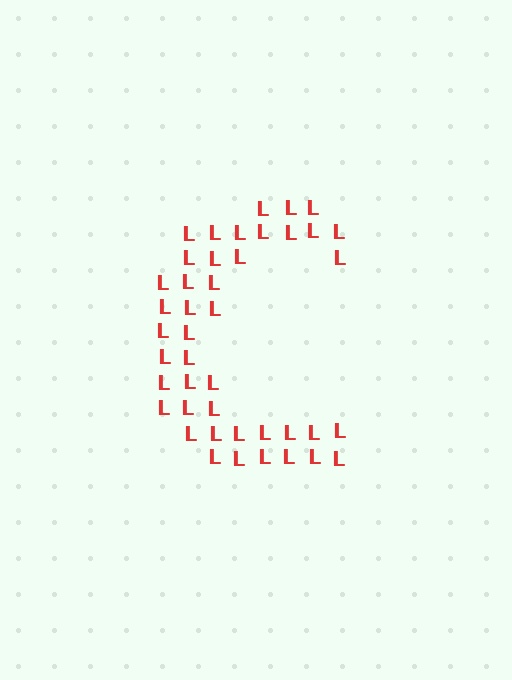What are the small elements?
The small elements are letter L's.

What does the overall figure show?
The overall figure shows the letter C.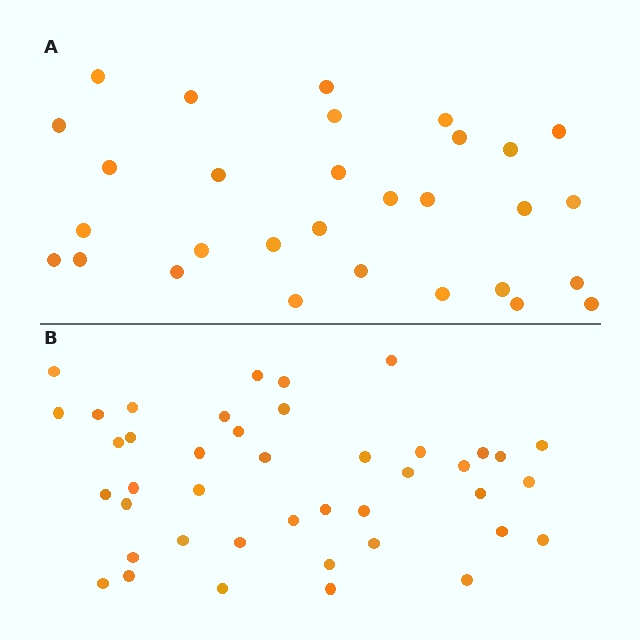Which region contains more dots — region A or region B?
Region B (the bottom region) has more dots.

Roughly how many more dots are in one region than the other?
Region B has roughly 12 or so more dots than region A.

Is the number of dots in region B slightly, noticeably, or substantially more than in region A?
Region B has noticeably more, but not dramatically so. The ratio is roughly 1.4 to 1.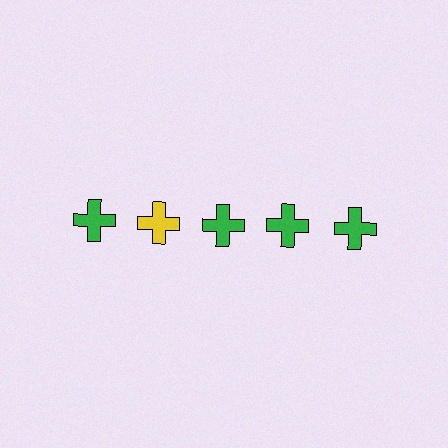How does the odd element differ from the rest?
It has a different color: yellow instead of green.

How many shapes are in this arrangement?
There are 5 shapes arranged in a grid pattern.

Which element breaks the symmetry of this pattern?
The yellow cross in the top row, second from left column breaks the symmetry. All other shapes are green crosses.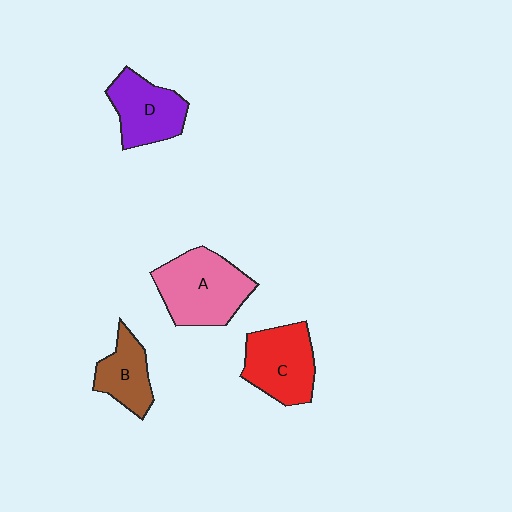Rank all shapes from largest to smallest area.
From largest to smallest: A (pink), C (red), D (purple), B (brown).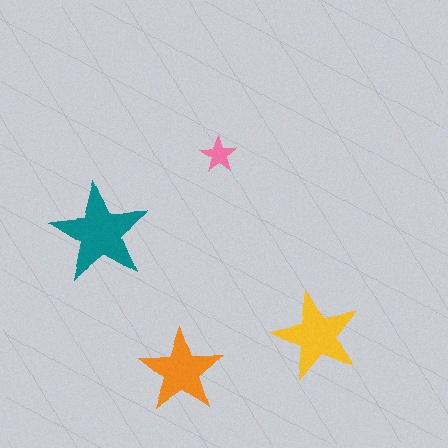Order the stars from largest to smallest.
the teal one, the yellow one, the orange one, the pink one.